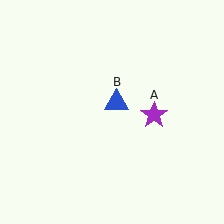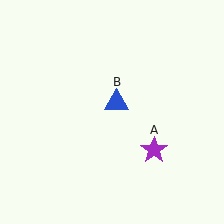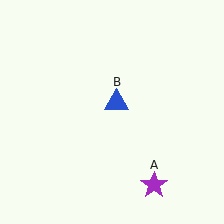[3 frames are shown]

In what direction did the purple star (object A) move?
The purple star (object A) moved down.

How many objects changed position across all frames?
1 object changed position: purple star (object A).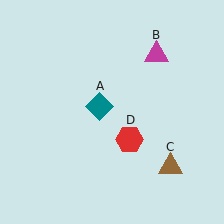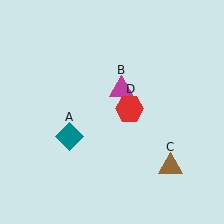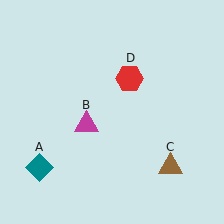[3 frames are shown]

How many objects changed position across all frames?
3 objects changed position: teal diamond (object A), magenta triangle (object B), red hexagon (object D).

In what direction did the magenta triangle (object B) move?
The magenta triangle (object B) moved down and to the left.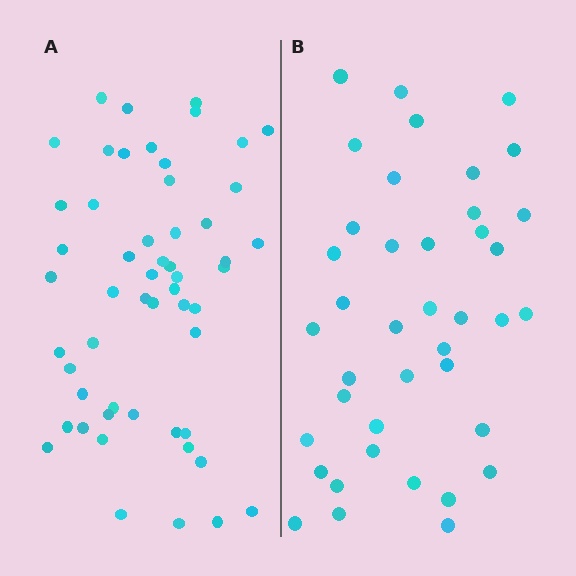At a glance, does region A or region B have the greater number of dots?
Region A (the left region) has more dots.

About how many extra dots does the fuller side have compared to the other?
Region A has approximately 15 more dots than region B.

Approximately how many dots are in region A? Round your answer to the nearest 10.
About 50 dots. (The exact count is 54, which rounds to 50.)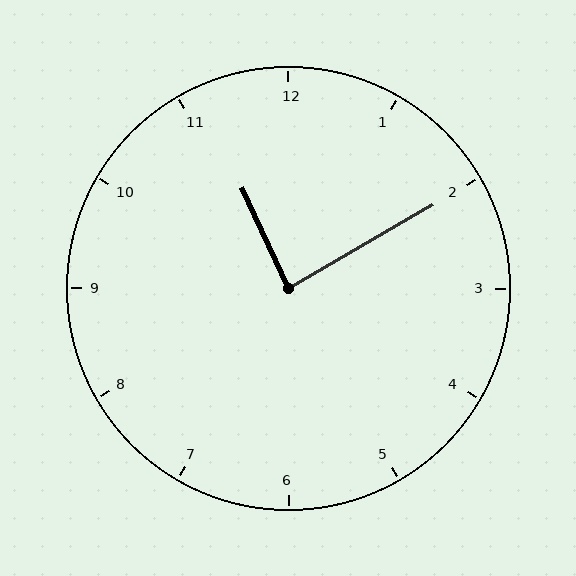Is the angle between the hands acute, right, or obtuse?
It is right.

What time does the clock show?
11:10.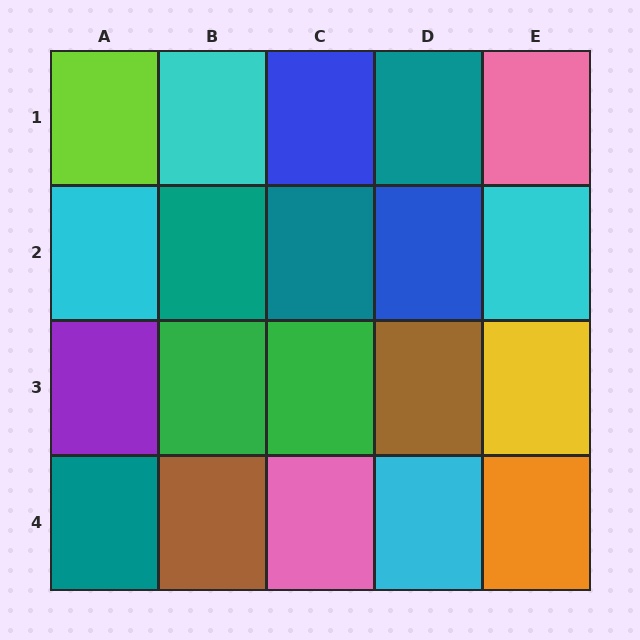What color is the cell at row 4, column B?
Brown.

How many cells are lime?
1 cell is lime.